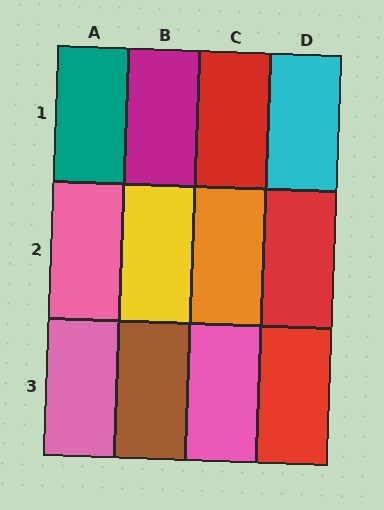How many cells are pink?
3 cells are pink.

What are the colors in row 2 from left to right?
Pink, yellow, orange, red.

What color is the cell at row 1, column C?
Red.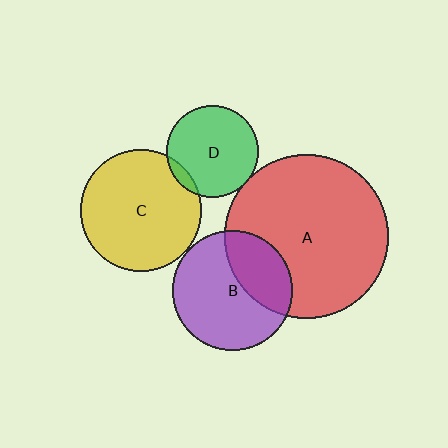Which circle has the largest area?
Circle A (red).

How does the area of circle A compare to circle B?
Approximately 1.9 times.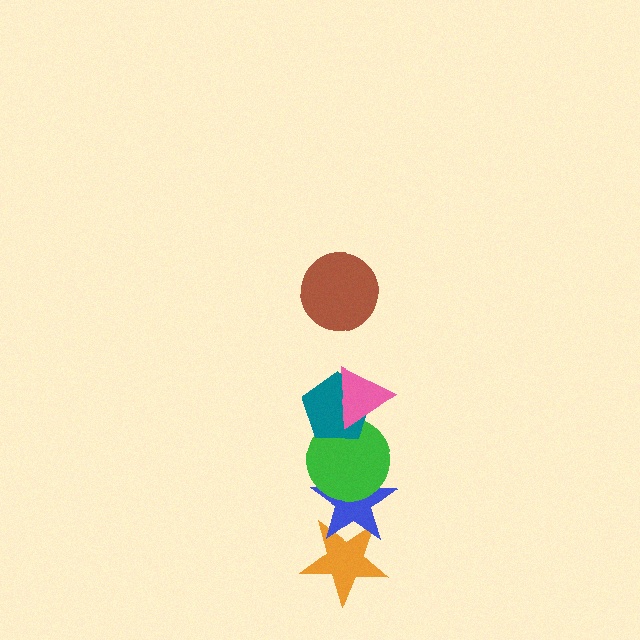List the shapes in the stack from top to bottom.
From top to bottom: the brown circle, the pink triangle, the teal pentagon, the green circle, the blue star, the orange star.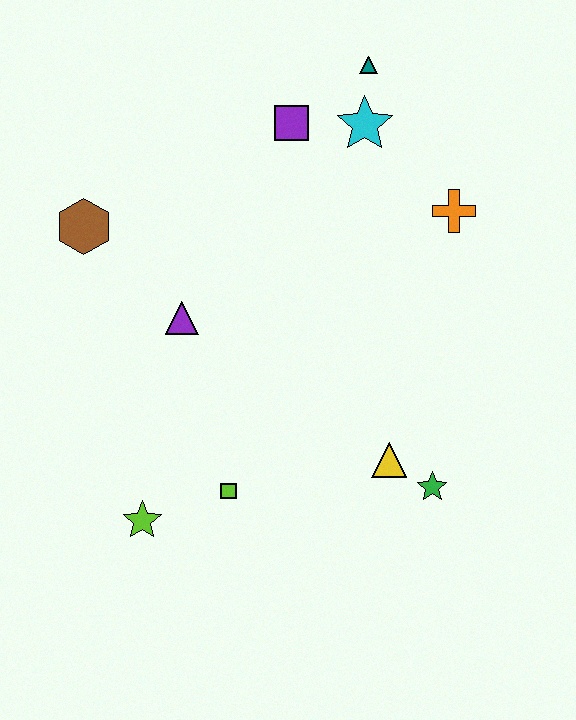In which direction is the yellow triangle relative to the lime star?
The yellow triangle is to the right of the lime star.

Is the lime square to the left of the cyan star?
Yes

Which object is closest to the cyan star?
The teal triangle is closest to the cyan star.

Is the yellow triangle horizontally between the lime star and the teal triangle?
No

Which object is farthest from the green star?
The brown hexagon is farthest from the green star.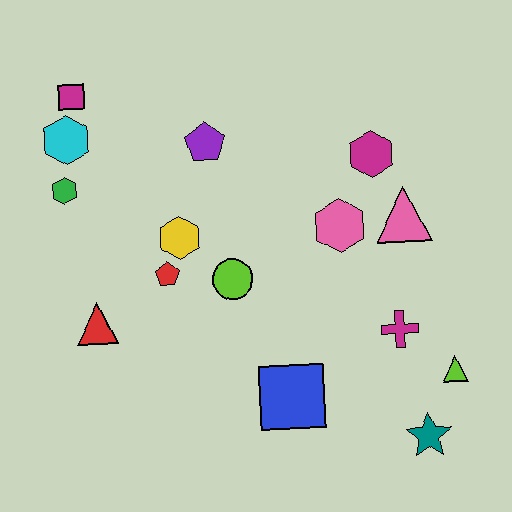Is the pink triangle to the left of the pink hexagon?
No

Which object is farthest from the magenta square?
The teal star is farthest from the magenta square.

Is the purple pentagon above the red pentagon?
Yes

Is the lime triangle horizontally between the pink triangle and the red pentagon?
No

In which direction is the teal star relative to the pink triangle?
The teal star is below the pink triangle.